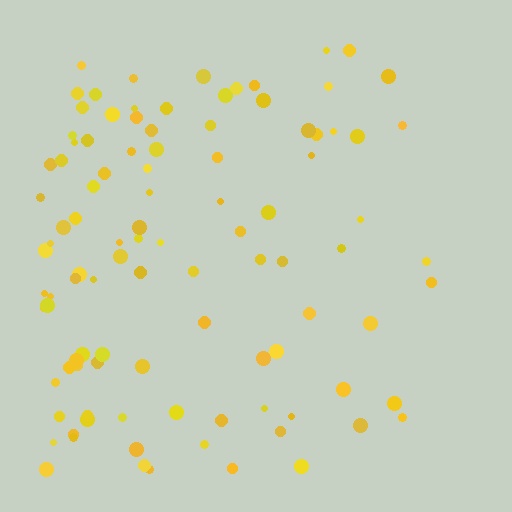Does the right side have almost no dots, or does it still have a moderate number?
Still a moderate number, just noticeably fewer than the left.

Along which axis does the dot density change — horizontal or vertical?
Horizontal.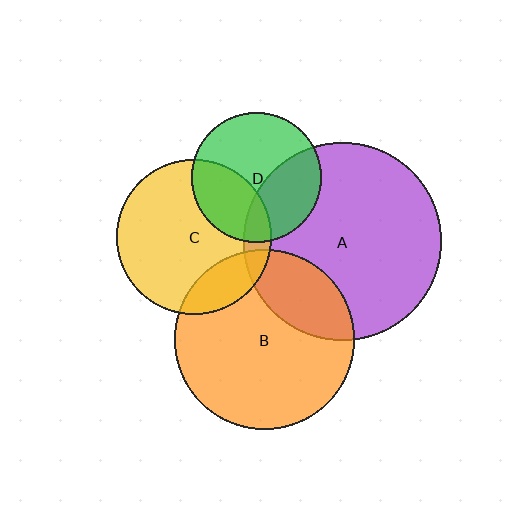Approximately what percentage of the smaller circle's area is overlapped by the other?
Approximately 10%.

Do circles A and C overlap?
Yes.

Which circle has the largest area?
Circle A (purple).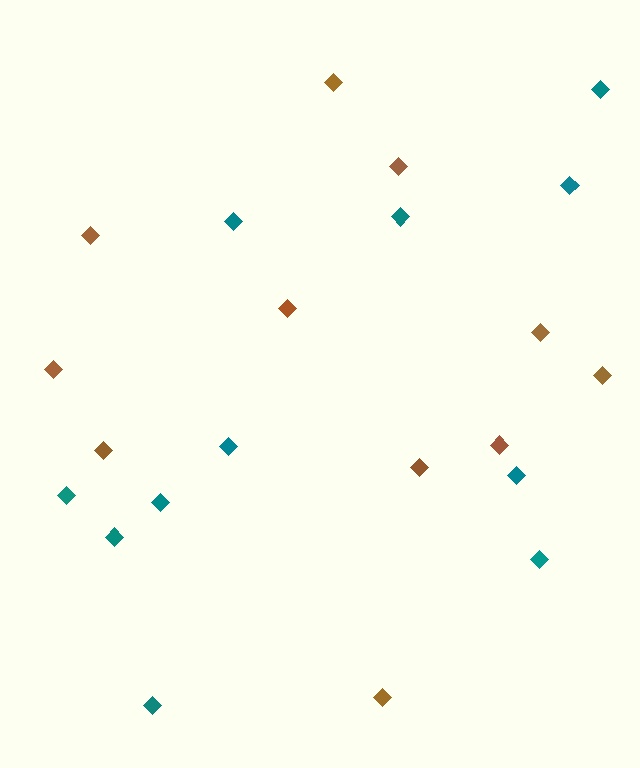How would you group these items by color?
There are 2 groups: one group of teal diamonds (11) and one group of brown diamonds (11).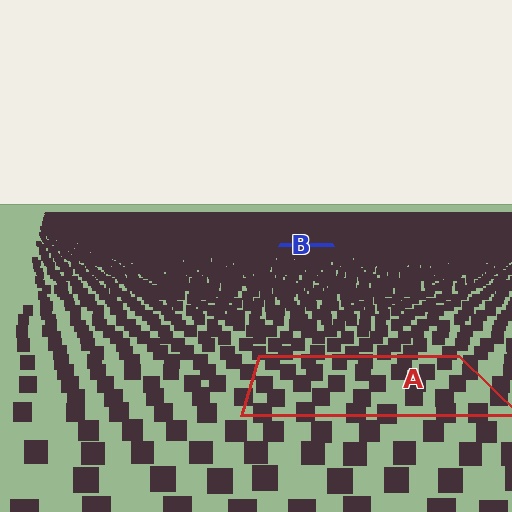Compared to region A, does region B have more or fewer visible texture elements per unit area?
Region B has more texture elements per unit area — they are packed more densely because it is farther away.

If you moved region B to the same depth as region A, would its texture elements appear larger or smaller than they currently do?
They would appear larger. At a closer depth, the same texture elements are projected at a bigger on-screen size.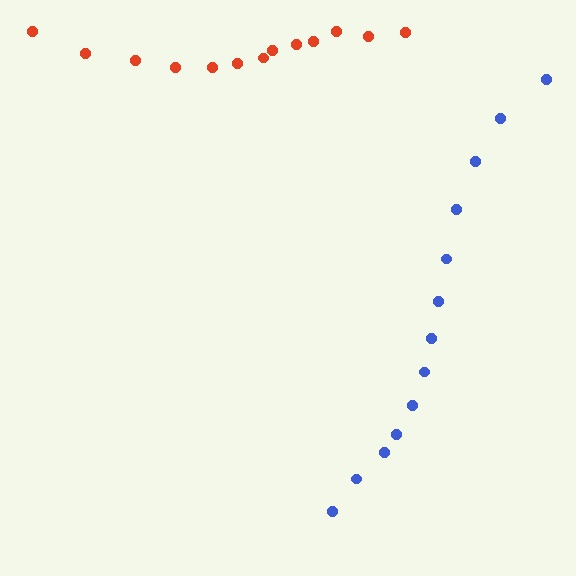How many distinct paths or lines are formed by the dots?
There are 2 distinct paths.